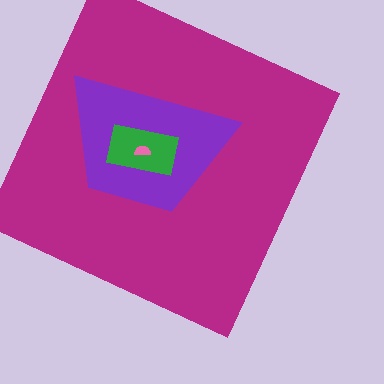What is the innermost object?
The pink semicircle.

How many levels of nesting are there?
4.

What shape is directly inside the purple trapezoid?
The green rectangle.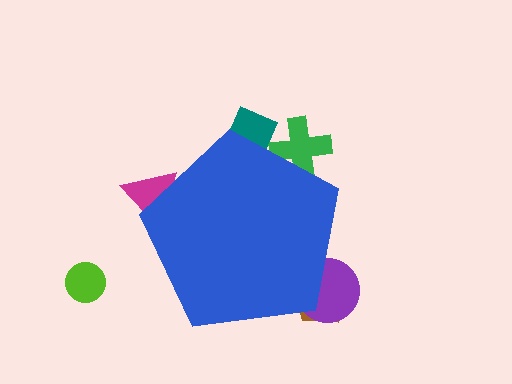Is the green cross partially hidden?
Yes, the green cross is partially hidden behind the blue pentagon.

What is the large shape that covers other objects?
A blue pentagon.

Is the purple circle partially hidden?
Yes, the purple circle is partially hidden behind the blue pentagon.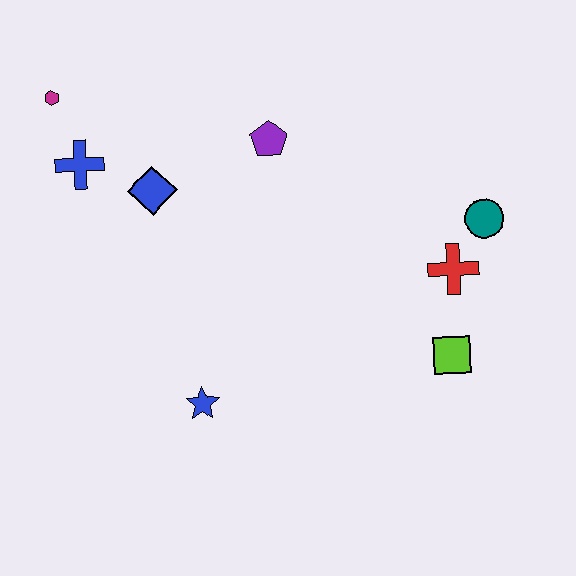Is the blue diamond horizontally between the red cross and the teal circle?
No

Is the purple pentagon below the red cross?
No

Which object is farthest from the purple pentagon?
The lime square is farthest from the purple pentagon.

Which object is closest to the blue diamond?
The blue cross is closest to the blue diamond.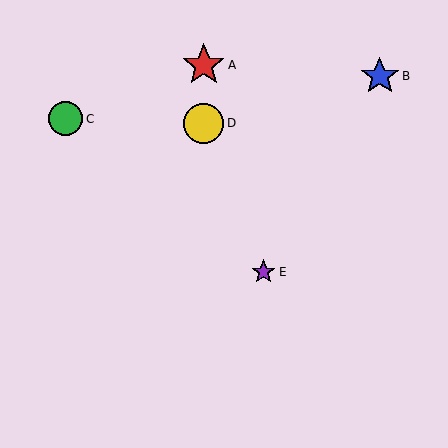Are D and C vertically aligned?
No, D is at x≈204 and C is at x≈66.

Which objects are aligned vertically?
Objects A, D are aligned vertically.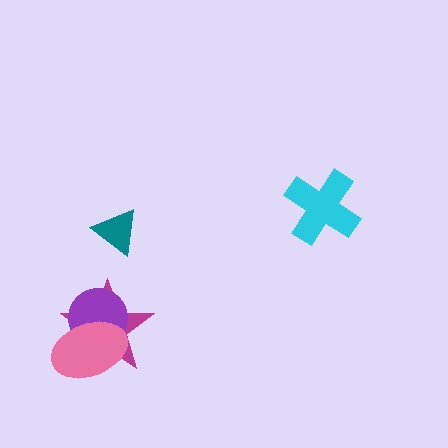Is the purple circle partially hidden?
Yes, it is partially covered by another shape.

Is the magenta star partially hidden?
Yes, it is partially covered by another shape.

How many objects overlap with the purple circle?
2 objects overlap with the purple circle.